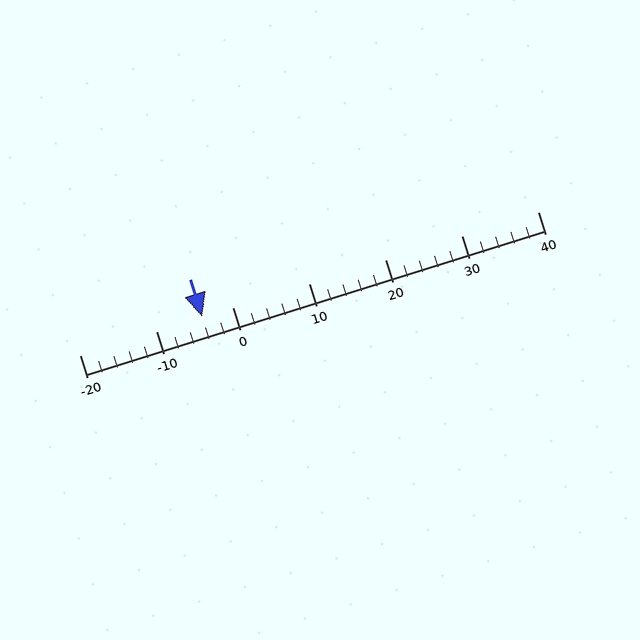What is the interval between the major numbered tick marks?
The major tick marks are spaced 10 units apart.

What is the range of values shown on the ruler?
The ruler shows values from -20 to 40.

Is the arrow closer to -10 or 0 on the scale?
The arrow is closer to 0.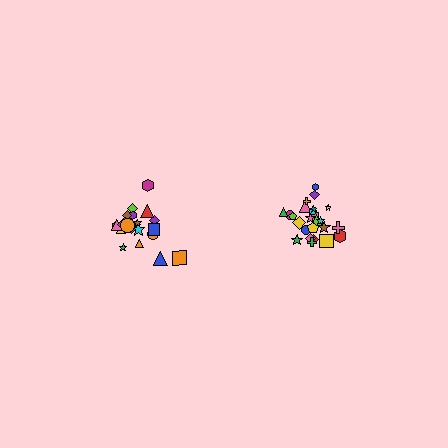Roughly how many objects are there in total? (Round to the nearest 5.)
Roughly 45 objects in total.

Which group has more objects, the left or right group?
The right group.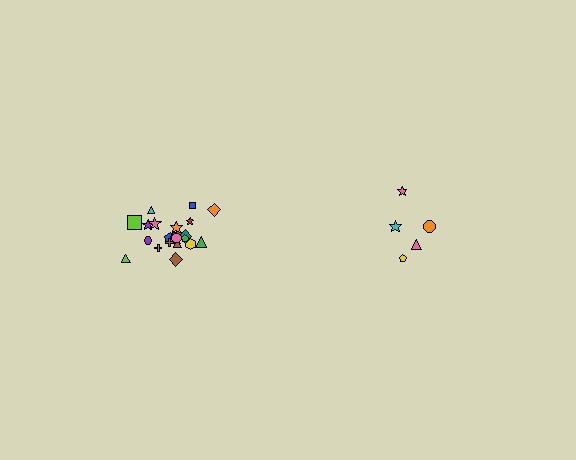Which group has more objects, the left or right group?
The left group.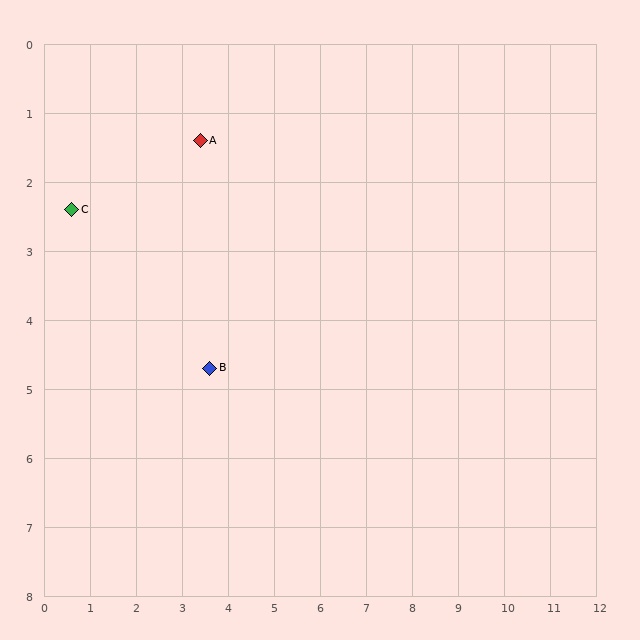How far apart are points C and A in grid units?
Points C and A are about 3.0 grid units apart.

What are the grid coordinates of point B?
Point B is at approximately (3.6, 4.7).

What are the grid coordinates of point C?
Point C is at approximately (0.6, 2.4).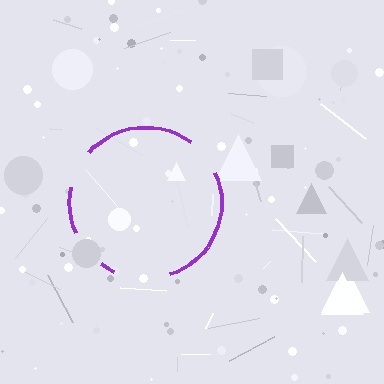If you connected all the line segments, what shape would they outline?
They would outline a circle.